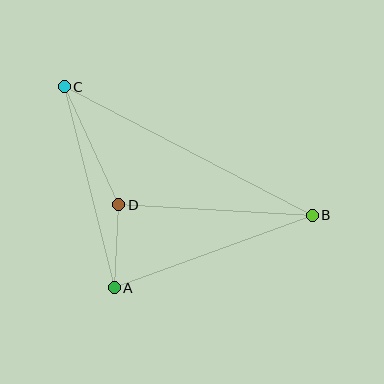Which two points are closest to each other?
Points A and D are closest to each other.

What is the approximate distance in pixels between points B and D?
The distance between B and D is approximately 194 pixels.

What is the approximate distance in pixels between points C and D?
The distance between C and D is approximately 130 pixels.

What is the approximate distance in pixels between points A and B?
The distance between A and B is approximately 211 pixels.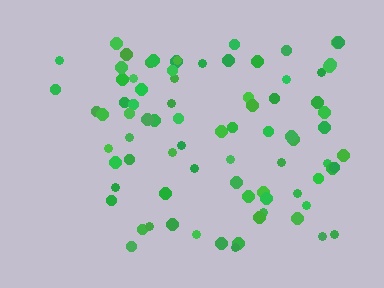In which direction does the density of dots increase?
From left to right, with the right side densest.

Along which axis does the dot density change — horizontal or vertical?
Horizontal.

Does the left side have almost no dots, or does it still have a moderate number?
Still a moderate number, just noticeably fewer than the right.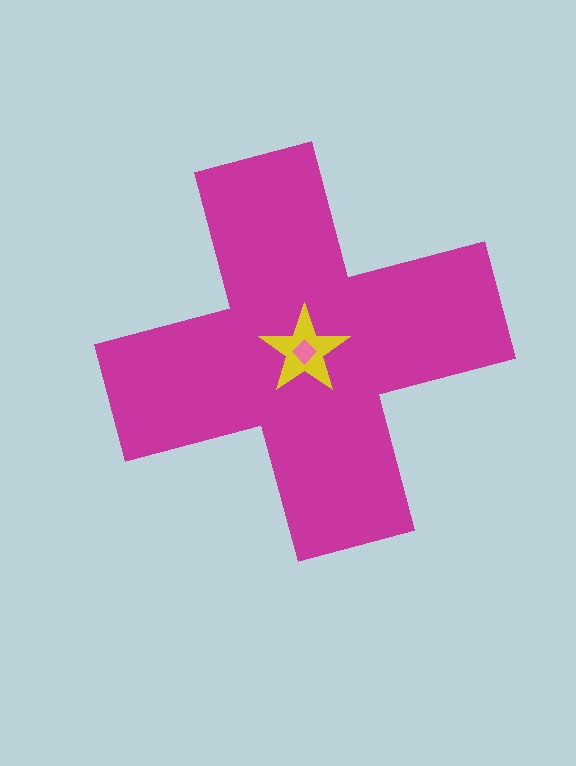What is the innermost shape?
The pink diamond.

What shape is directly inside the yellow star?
The pink diamond.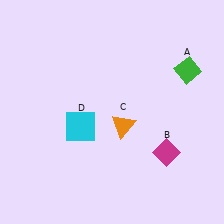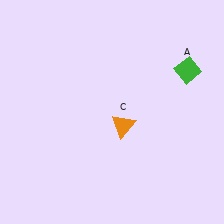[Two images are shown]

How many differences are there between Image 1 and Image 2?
There are 2 differences between the two images.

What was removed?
The magenta diamond (B), the cyan square (D) were removed in Image 2.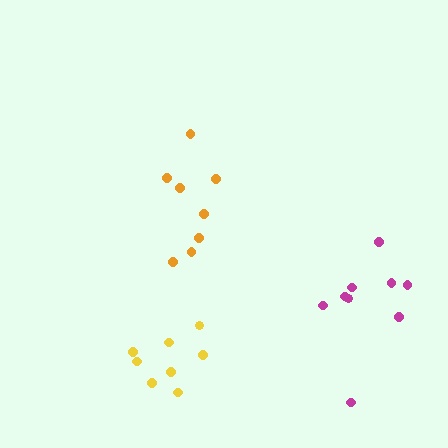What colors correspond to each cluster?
The clusters are colored: orange, yellow, magenta.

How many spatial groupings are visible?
There are 3 spatial groupings.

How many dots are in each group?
Group 1: 8 dots, Group 2: 8 dots, Group 3: 9 dots (25 total).